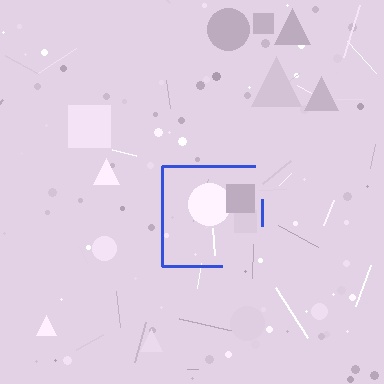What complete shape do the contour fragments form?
The contour fragments form a square.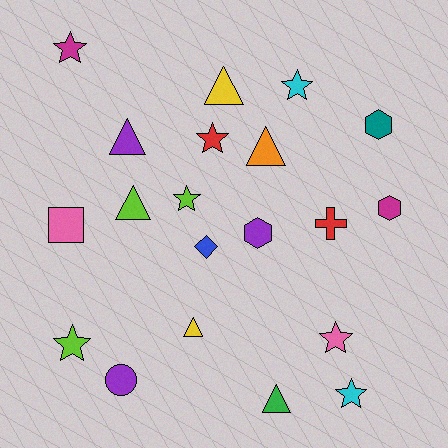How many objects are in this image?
There are 20 objects.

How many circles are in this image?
There is 1 circle.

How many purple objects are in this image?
There are 3 purple objects.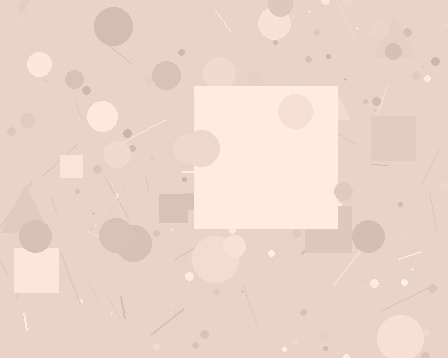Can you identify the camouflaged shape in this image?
The camouflaged shape is a square.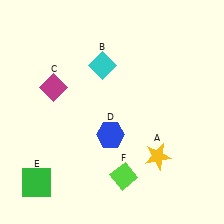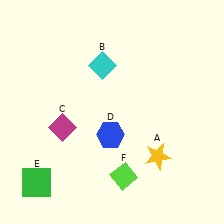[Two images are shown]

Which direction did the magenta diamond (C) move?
The magenta diamond (C) moved down.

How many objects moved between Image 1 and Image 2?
1 object moved between the two images.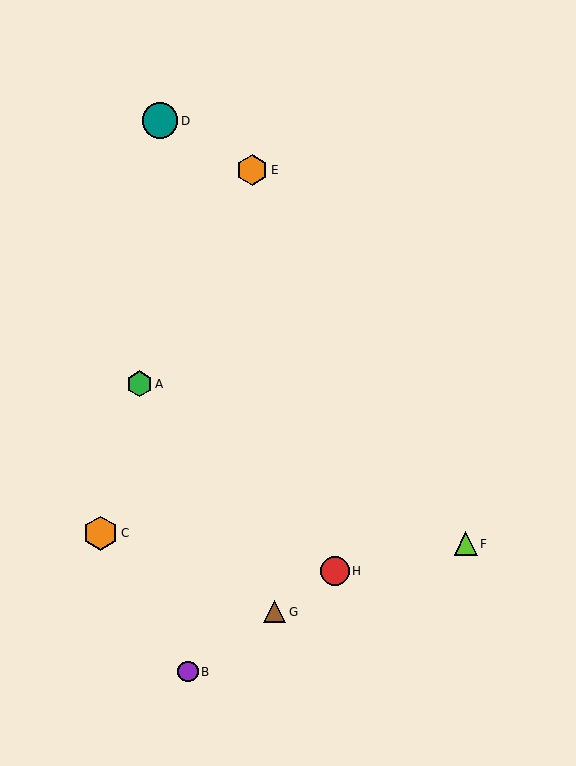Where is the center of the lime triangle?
The center of the lime triangle is at (466, 544).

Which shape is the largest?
The teal circle (labeled D) is the largest.